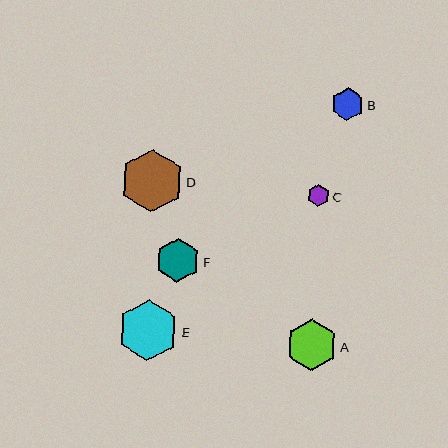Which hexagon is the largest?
Hexagon D is the largest with a size of approximately 63 pixels.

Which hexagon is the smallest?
Hexagon C is the smallest with a size of approximately 22 pixels.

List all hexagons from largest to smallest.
From largest to smallest: D, E, A, F, B, C.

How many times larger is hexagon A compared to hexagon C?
Hexagon A is approximately 2.3 times the size of hexagon C.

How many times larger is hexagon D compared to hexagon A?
Hexagon D is approximately 1.2 times the size of hexagon A.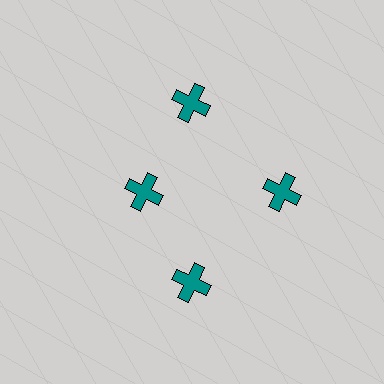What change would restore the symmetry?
The symmetry would be restored by moving it outward, back onto the ring so that all 4 crosses sit at equal angles and equal distance from the center.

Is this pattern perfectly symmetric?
No. The 4 teal crosses are arranged in a ring, but one element near the 9 o'clock position is pulled inward toward the center, breaking the 4-fold rotational symmetry.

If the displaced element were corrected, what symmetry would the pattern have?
It would have 4-fold rotational symmetry — the pattern would map onto itself every 90 degrees.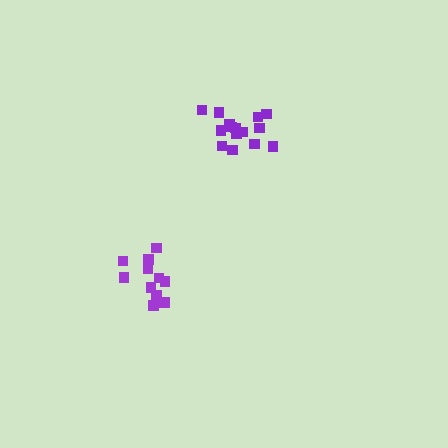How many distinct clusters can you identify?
There are 2 distinct clusters.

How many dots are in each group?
Group 1: 15 dots, Group 2: 11 dots (26 total).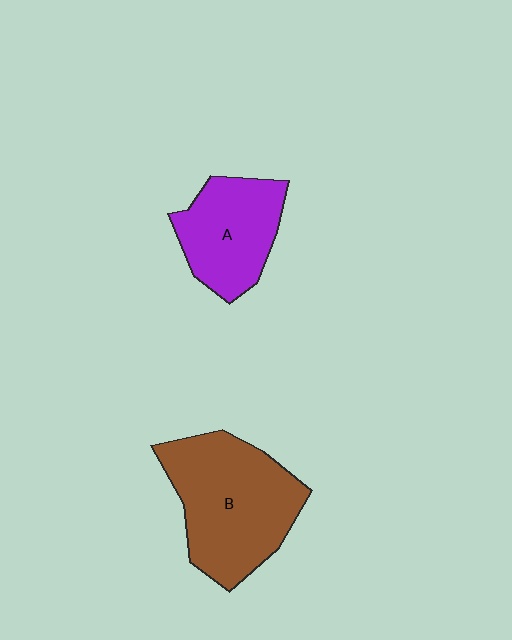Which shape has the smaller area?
Shape A (purple).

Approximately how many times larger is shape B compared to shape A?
Approximately 1.5 times.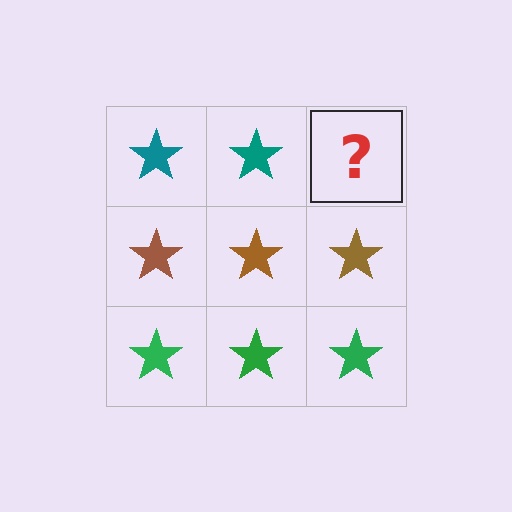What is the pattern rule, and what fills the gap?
The rule is that each row has a consistent color. The gap should be filled with a teal star.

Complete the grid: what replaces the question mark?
The question mark should be replaced with a teal star.